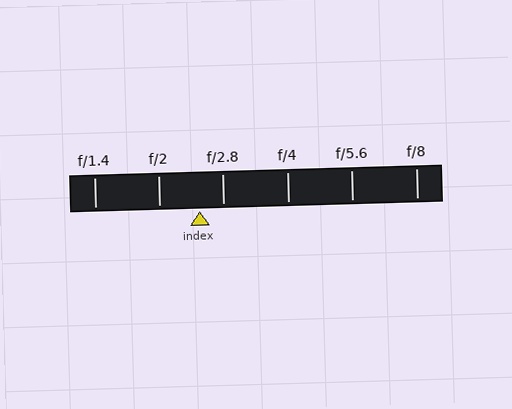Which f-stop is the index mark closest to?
The index mark is closest to f/2.8.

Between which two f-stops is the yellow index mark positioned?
The index mark is between f/2 and f/2.8.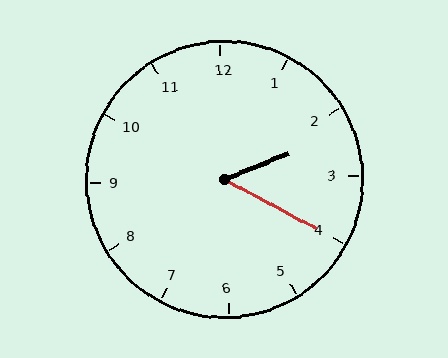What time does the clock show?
2:20.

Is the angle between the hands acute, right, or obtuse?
It is acute.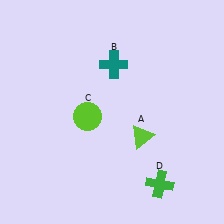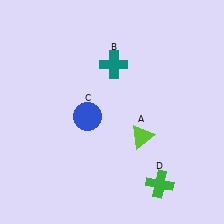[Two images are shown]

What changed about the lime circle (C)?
In Image 1, C is lime. In Image 2, it changed to blue.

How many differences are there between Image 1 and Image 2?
There is 1 difference between the two images.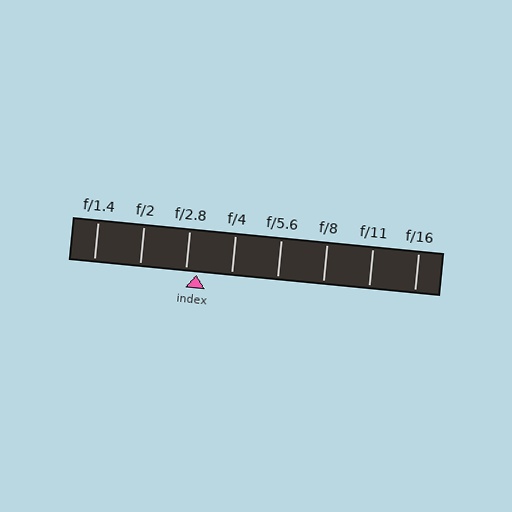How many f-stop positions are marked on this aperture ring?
There are 8 f-stop positions marked.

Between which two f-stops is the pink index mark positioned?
The index mark is between f/2.8 and f/4.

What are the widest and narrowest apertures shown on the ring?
The widest aperture shown is f/1.4 and the narrowest is f/16.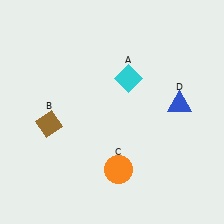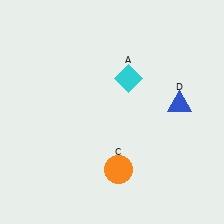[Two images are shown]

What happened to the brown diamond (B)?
The brown diamond (B) was removed in Image 2. It was in the bottom-left area of Image 1.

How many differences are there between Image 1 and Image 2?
There is 1 difference between the two images.